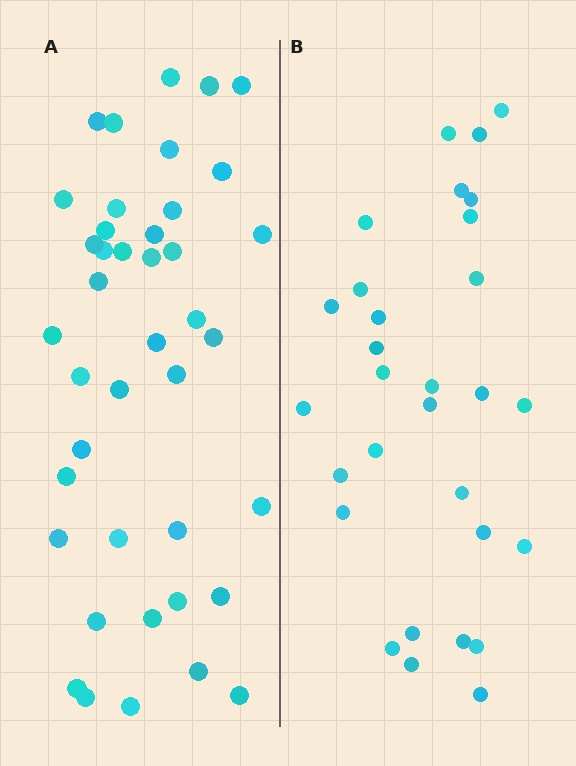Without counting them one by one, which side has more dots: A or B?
Region A (the left region) has more dots.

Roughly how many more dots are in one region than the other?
Region A has roughly 12 or so more dots than region B.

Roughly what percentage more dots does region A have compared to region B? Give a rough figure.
About 35% more.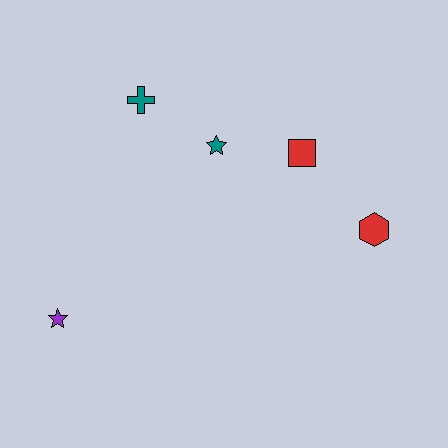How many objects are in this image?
There are 5 objects.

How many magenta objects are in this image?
There are no magenta objects.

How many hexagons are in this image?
There is 1 hexagon.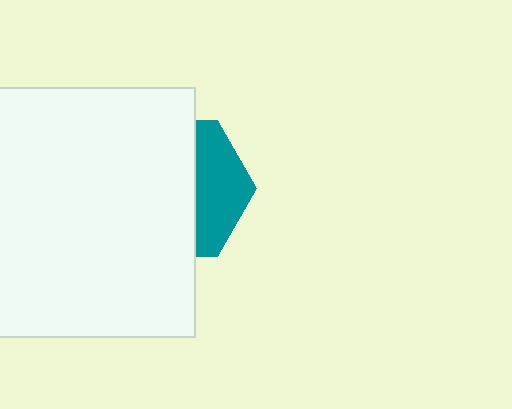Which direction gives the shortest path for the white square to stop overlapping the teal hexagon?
Moving left gives the shortest separation.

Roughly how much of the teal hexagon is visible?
A small part of it is visible (roughly 36%).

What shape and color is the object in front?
The object in front is a white square.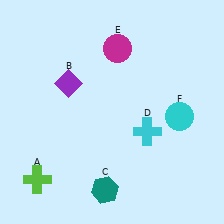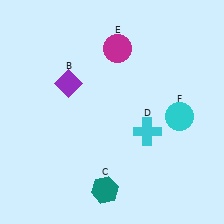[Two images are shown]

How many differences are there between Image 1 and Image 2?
There is 1 difference between the two images.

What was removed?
The lime cross (A) was removed in Image 2.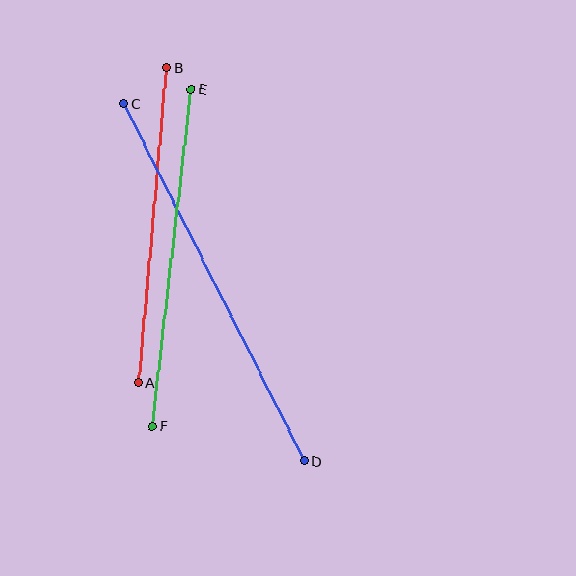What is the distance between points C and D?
The distance is approximately 400 pixels.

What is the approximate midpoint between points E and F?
The midpoint is at approximately (172, 258) pixels.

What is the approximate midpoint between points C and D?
The midpoint is at approximately (214, 283) pixels.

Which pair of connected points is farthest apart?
Points C and D are farthest apart.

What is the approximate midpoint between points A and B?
The midpoint is at approximately (152, 225) pixels.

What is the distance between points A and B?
The distance is approximately 316 pixels.